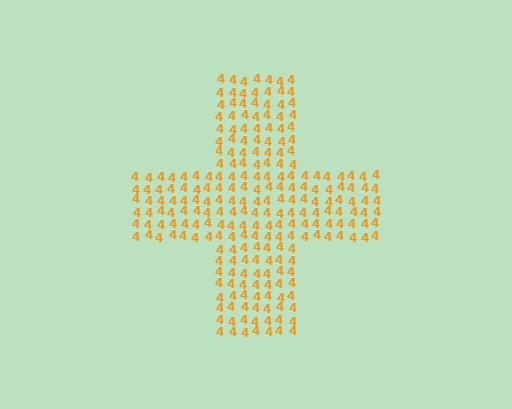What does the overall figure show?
The overall figure shows a cross.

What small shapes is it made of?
It is made of small digit 4's.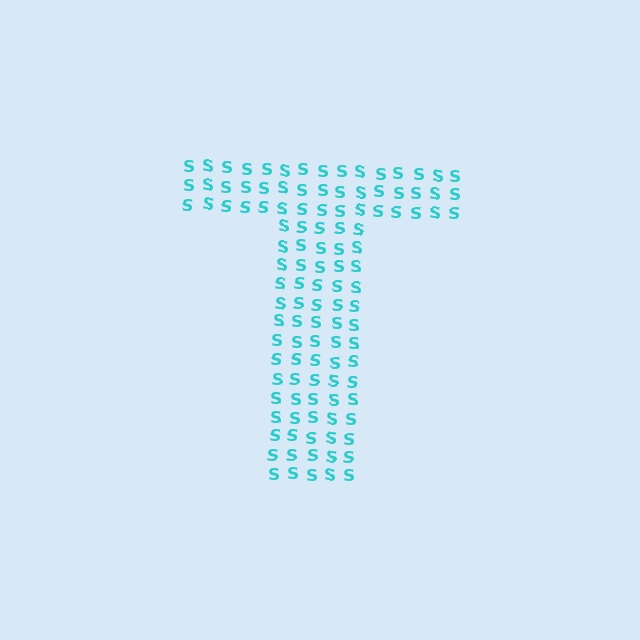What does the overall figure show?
The overall figure shows the letter T.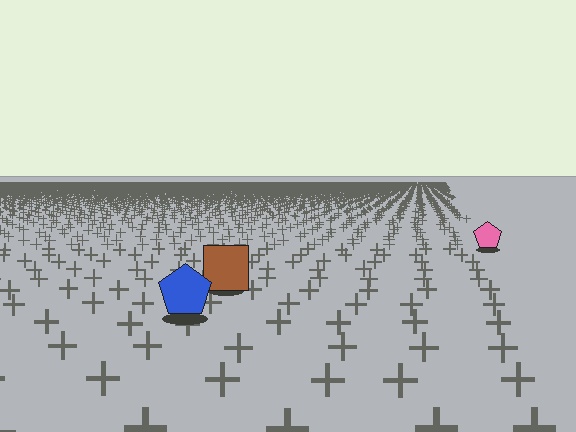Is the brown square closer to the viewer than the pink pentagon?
Yes. The brown square is closer — you can tell from the texture gradient: the ground texture is coarser near it.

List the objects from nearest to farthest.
From nearest to farthest: the blue pentagon, the brown square, the pink pentagon.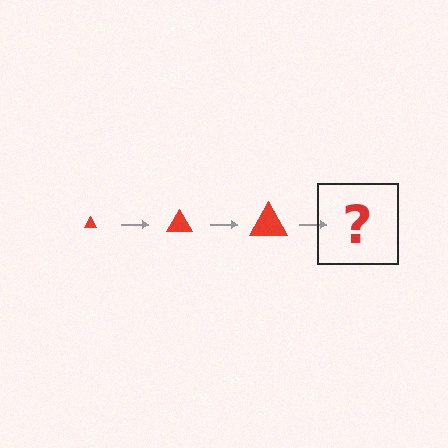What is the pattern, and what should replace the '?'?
The pattern is that the triangle gets progressively larger each step. The '?' should be a red triangle, larger than the previous one.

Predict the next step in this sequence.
The next step is a red triangle, larger than the previous one.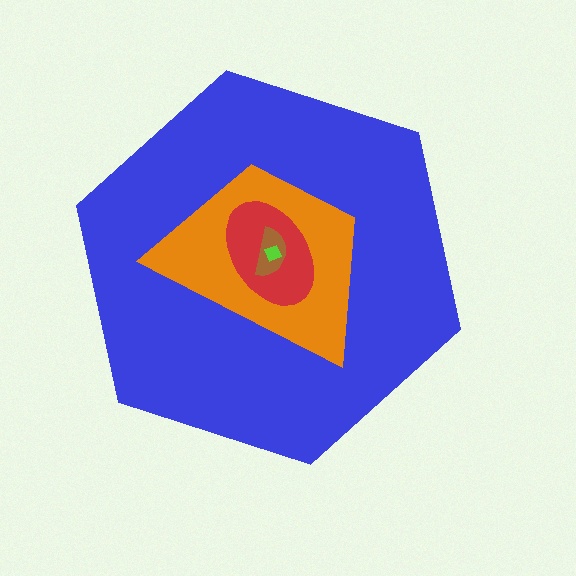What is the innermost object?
The lime square.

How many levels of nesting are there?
5.